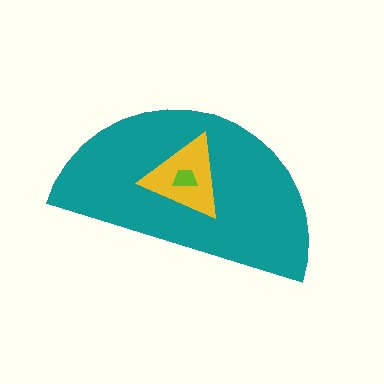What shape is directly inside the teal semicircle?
The yellow triangle.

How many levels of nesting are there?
3.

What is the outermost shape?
The teal semicircle.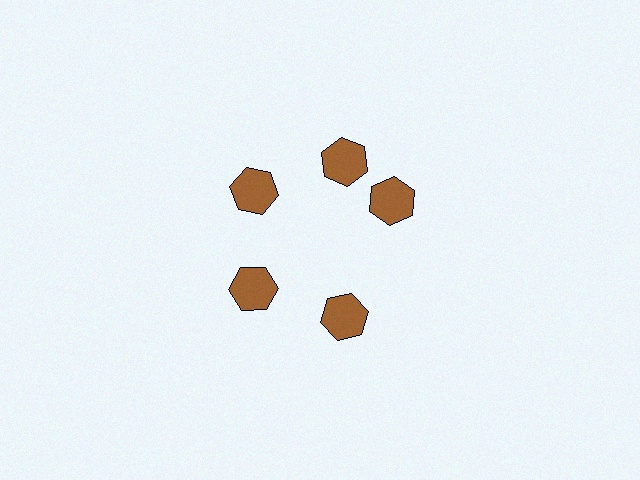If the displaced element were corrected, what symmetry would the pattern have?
It would have 5-fold rotational symmetry — the pattern would map onto itself every 72 degrees.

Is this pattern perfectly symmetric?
No. The 5 brown hexagons are arranged in a ring, but one element near the 3 o'clock position is rotated out of alignment along the ring, breaking the 5-fold rotational symmetry.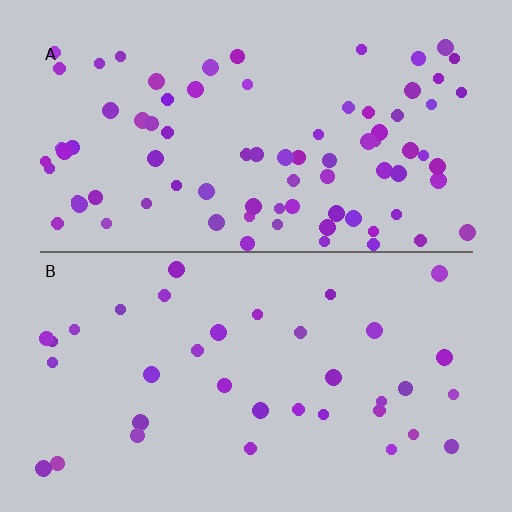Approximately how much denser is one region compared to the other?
Approximately 2.3× — region A over region B.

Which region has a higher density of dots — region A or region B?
A (the top).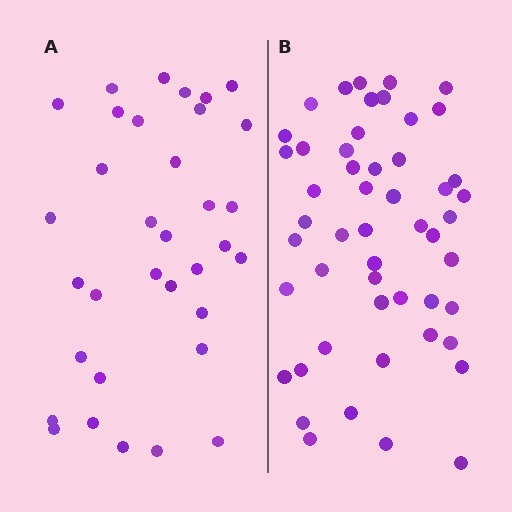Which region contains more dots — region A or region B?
Region B (the right region) has more dots.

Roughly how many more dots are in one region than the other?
Region B has approximately 15 more dots than region A.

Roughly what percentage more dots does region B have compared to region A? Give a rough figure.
About 50% more.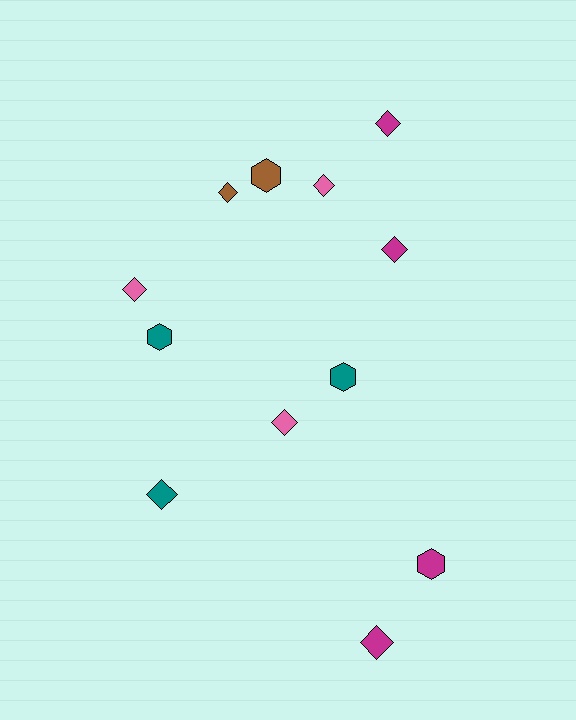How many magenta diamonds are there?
There are 3 magenta diamonds.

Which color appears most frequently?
Magenta, with 4 objects.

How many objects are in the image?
There are 12 objects.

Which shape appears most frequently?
Diamond, with 8 objects.